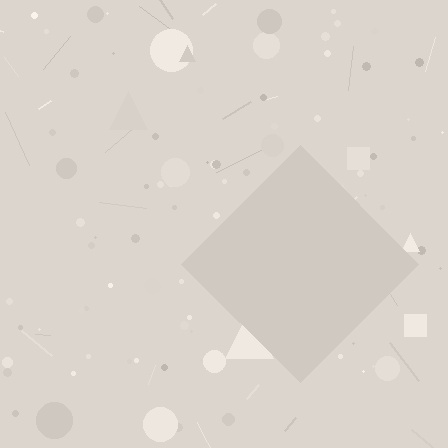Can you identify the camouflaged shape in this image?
The camouflaged shape is a diamond.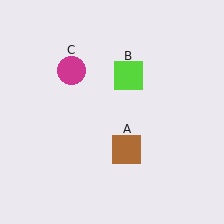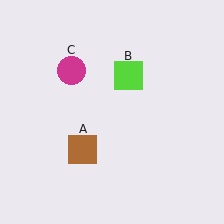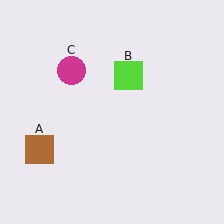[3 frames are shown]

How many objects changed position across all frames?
1 object changed position: brown square (object A).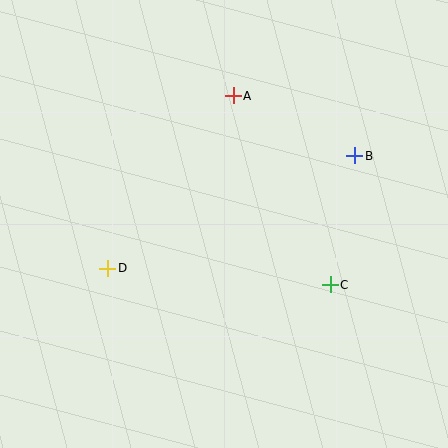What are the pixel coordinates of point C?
Point C is at (330, 285).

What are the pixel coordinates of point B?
Point B is at (355, 156).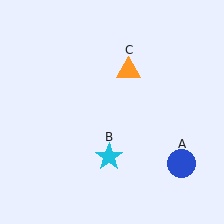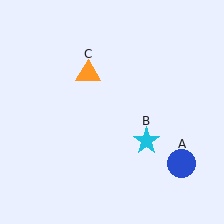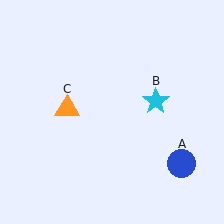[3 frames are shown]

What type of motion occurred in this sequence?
The cyan star (object B), orange triangle (object C) rotated counterclockwise around the center of the scene.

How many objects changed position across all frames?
2 objects changed position: cyan star (object B), orange triangle (object C).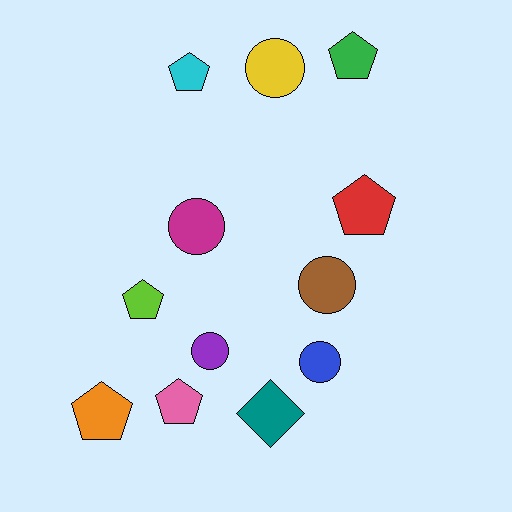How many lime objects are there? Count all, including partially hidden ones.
There is 1 lime object.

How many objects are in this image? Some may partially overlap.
There are 12 objects.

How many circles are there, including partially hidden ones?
There are 5 circles.